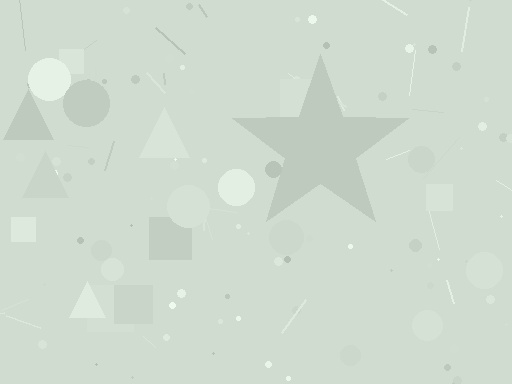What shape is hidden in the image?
A star is hidden in the image.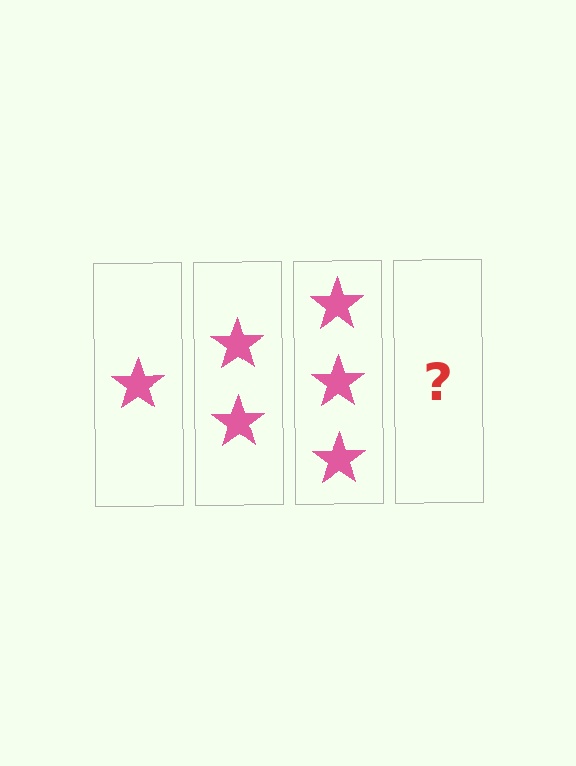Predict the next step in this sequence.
The next step is 4 stars.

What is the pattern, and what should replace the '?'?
The pattern is that each step adds one more star. The '?' should be 4 stars.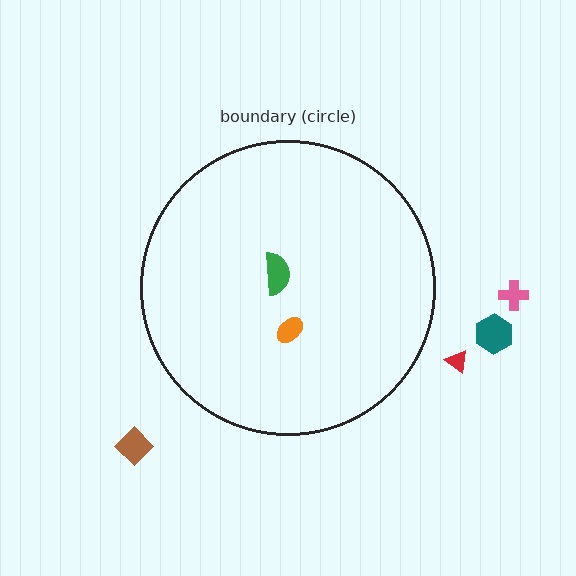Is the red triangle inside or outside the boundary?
Outside.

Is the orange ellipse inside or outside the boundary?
Inside.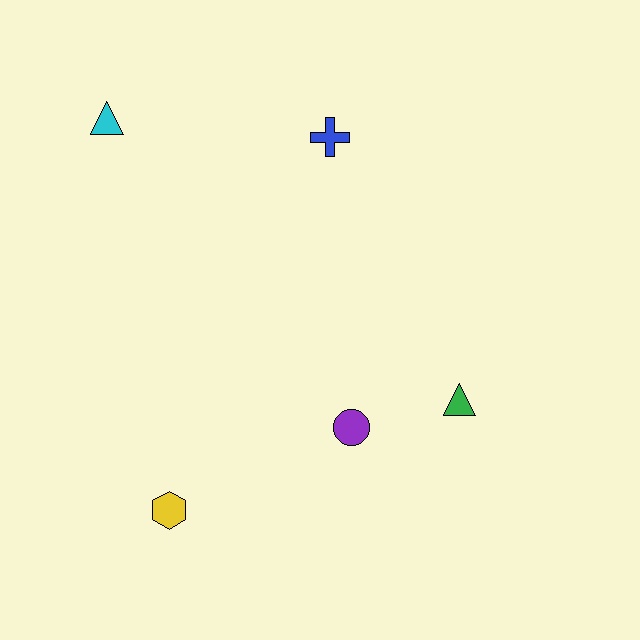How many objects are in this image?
There are 5 objects.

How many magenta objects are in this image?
There are no magenta objects.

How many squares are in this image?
There are no squares.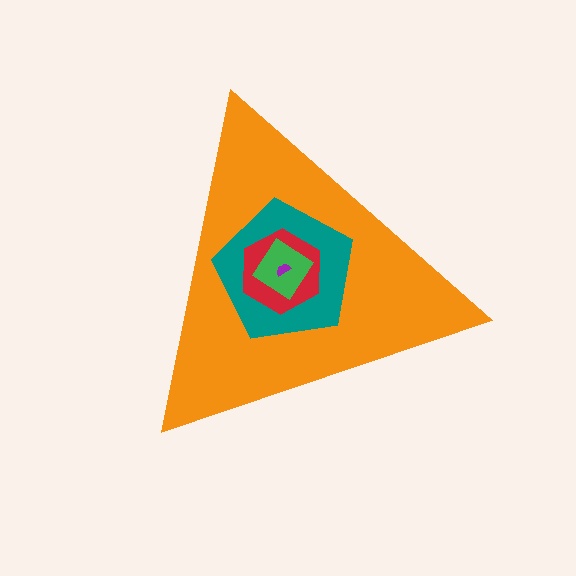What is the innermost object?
The purple semicircle.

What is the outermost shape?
The orange triangle.